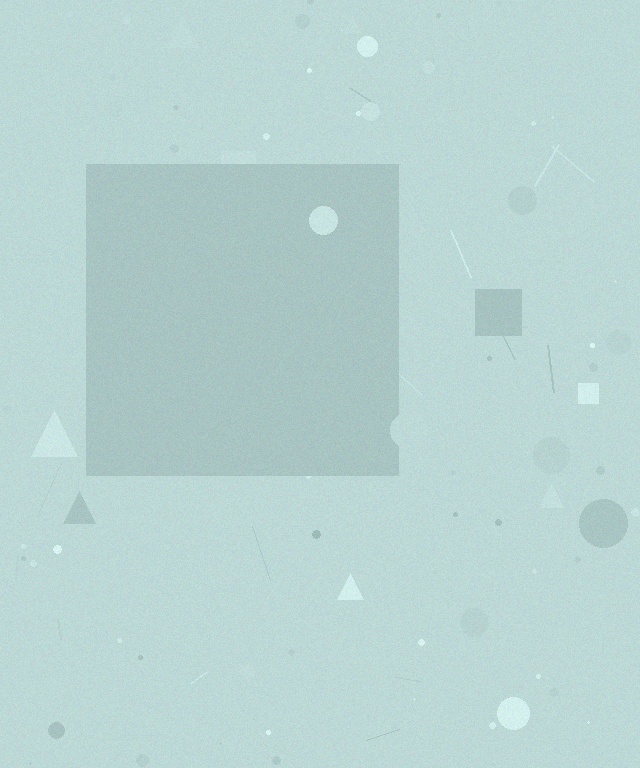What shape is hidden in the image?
A square is hidden in the image.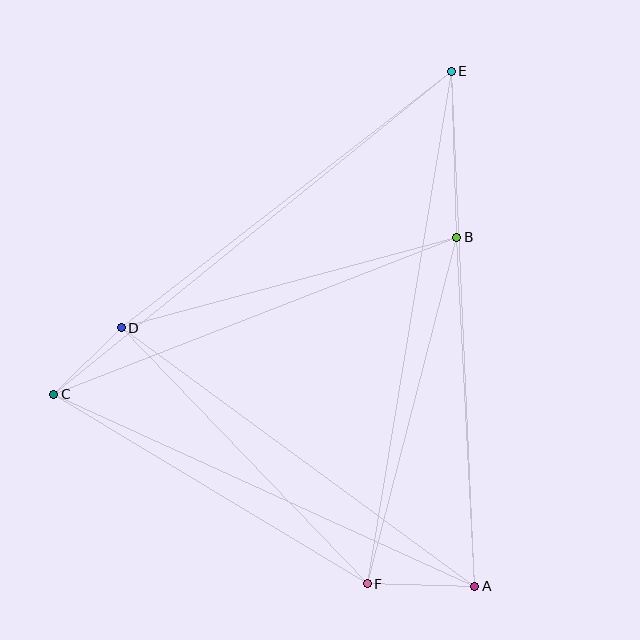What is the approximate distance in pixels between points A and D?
The distance between A and D is approximately 438 pixels.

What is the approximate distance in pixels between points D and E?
The distance between D and E is approximately 418 pixels.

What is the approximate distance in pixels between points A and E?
The distance between A and E is approximately 515 pixels.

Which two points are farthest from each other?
Points E and F are farthest from each other.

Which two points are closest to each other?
Points C and D are closest to each other.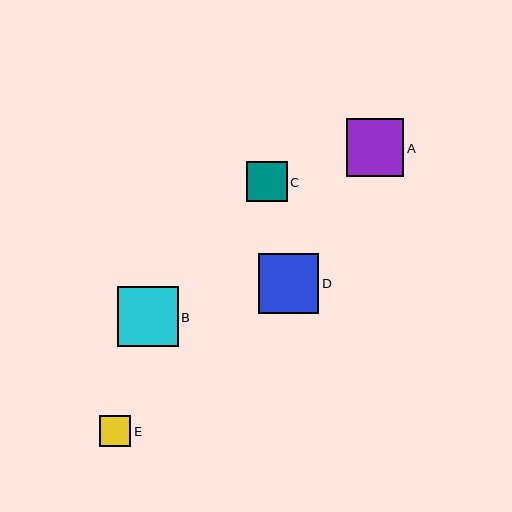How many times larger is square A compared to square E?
Square A is approximately 1.9 times the size of square E.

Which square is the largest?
Square B is the largest with a size of approximately 60 pixels.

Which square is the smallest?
Square E is the smallest with a size of approximately 31 pixels.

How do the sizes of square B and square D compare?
Square B and square D are approximately the same size.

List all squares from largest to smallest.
From largest to smallest: B, D, A, C, E.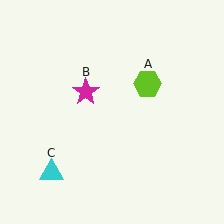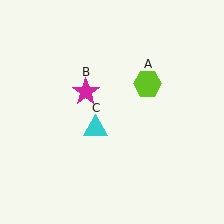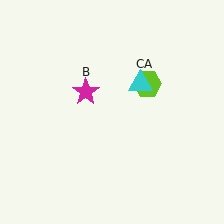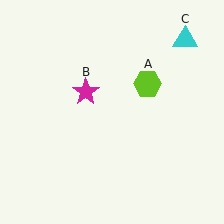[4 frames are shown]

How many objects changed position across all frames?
1 object changed position: cyan triangle (object C).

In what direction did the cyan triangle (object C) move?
The cyan triangle (object C) moved up and to the right.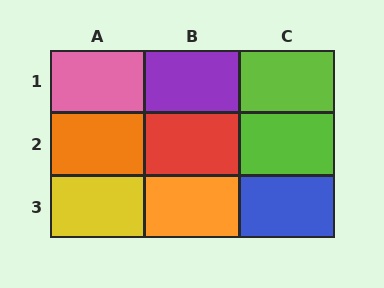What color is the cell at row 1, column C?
Lime.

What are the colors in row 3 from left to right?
Yellow, orange, blue.